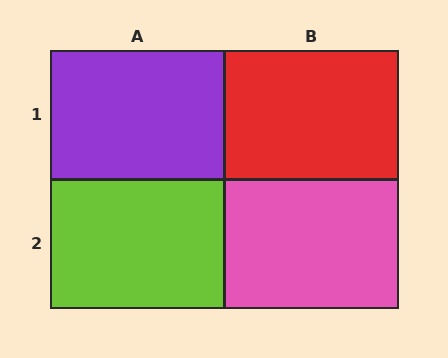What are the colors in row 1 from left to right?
Purple, red.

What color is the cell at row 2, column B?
Pink.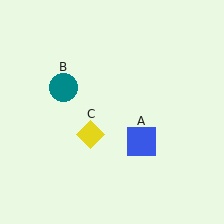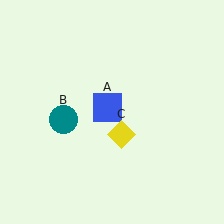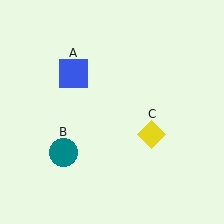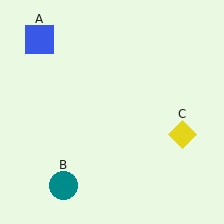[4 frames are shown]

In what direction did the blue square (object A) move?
The blue square (object A) moved up and to the left.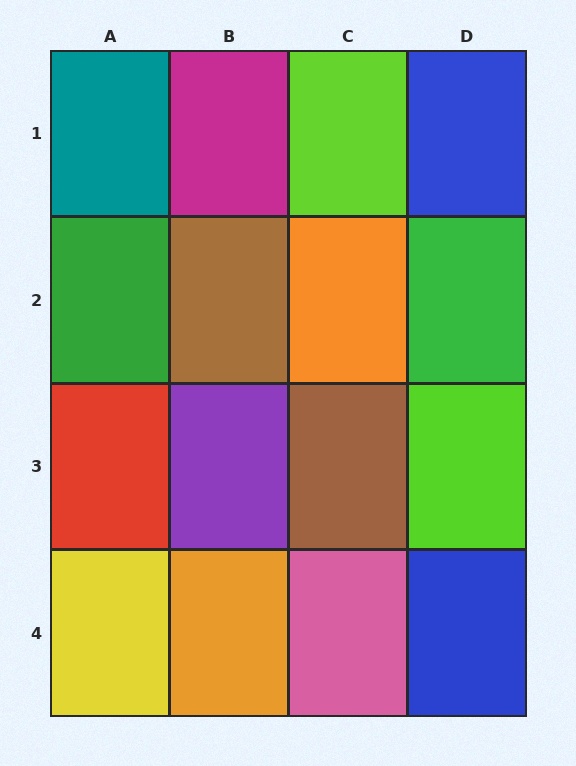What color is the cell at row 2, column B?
Brown.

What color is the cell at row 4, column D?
Blue.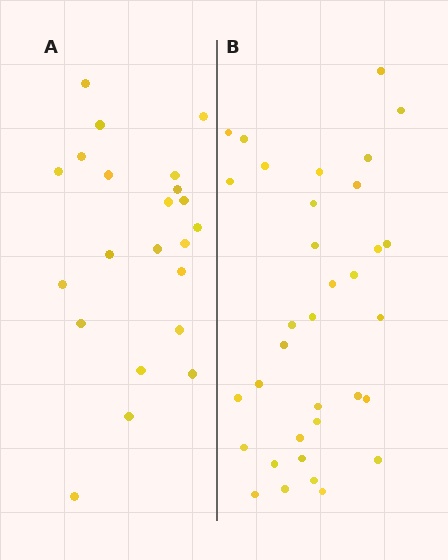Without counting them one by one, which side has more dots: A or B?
Region B (the right region) has more dots.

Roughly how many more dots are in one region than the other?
Region B has roughly 12 or so more dots than region A.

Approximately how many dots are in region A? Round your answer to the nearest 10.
About 20 dots. (The exact count is 22, which rounds to 20.)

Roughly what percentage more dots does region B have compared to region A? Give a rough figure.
About 55% more.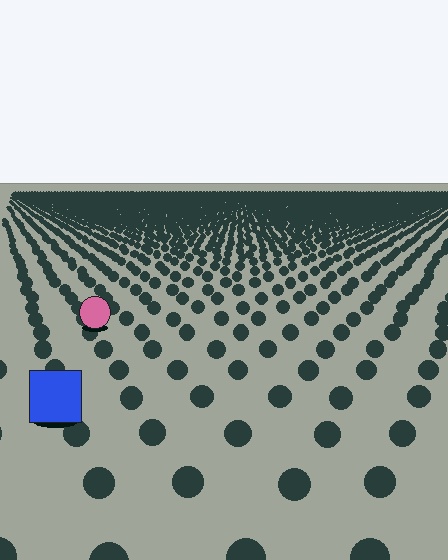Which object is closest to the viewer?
The blue square is closest. The texture marks near it are larger and more spread out.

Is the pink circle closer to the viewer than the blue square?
No. The blue square is closer — you can tell from the texture gradient: the ground texture is coarser near it.